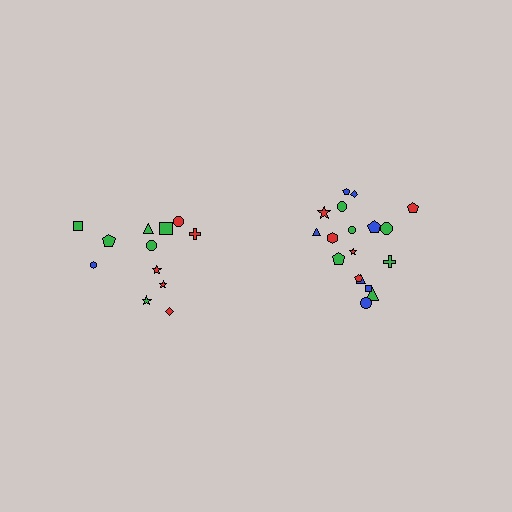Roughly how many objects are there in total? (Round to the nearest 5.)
Roughly 30 objects in total.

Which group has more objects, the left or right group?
The right group.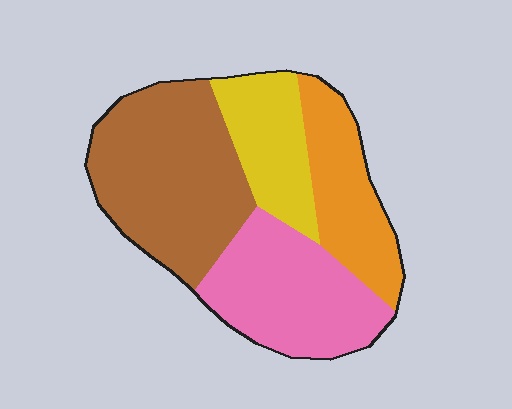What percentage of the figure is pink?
Pink takes up about one quarter (1/4) of the figure.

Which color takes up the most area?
Brown, at roughly 35%.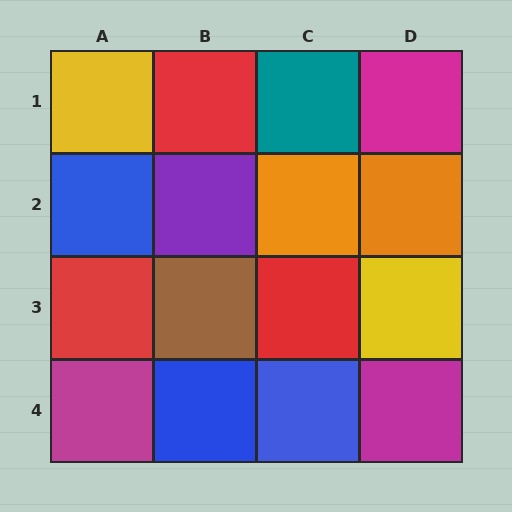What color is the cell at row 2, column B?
Purple.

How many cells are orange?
2 cells are orange.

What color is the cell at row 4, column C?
Blue.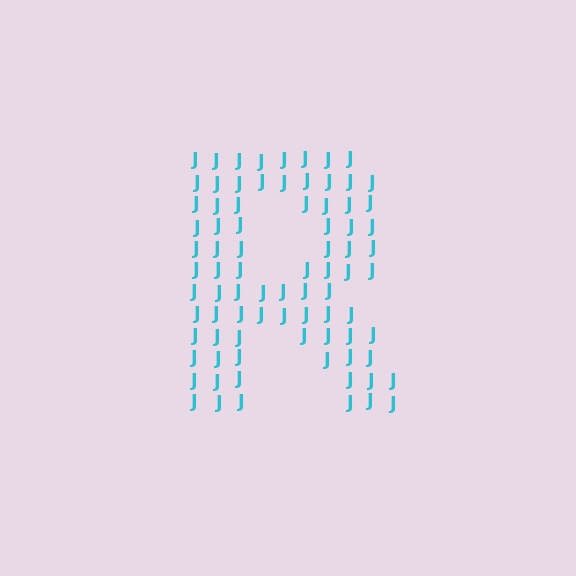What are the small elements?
The small elements are letter J's.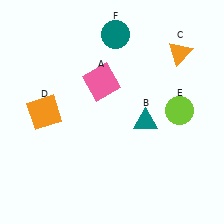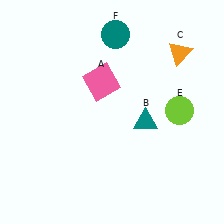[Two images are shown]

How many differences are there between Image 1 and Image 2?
There is 1 difference between the two images.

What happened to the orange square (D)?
The orange square (D) was removed in Image 2. It was in the bottom-left area of Image 1.